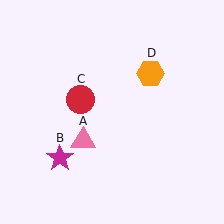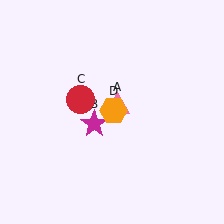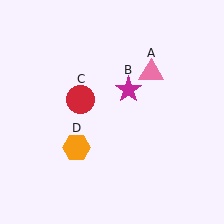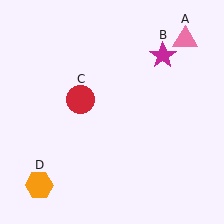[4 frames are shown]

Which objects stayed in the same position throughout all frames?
Red circle (object C) remained stationary.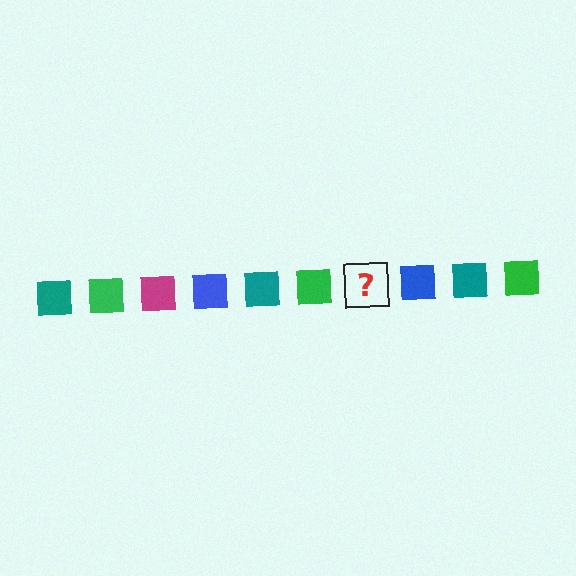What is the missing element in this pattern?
The missing element is a magenta square.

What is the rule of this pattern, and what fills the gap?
The rule is that the pattern cycles through teal, green, magenta, blue squares. The gap should be filled with a magenta square.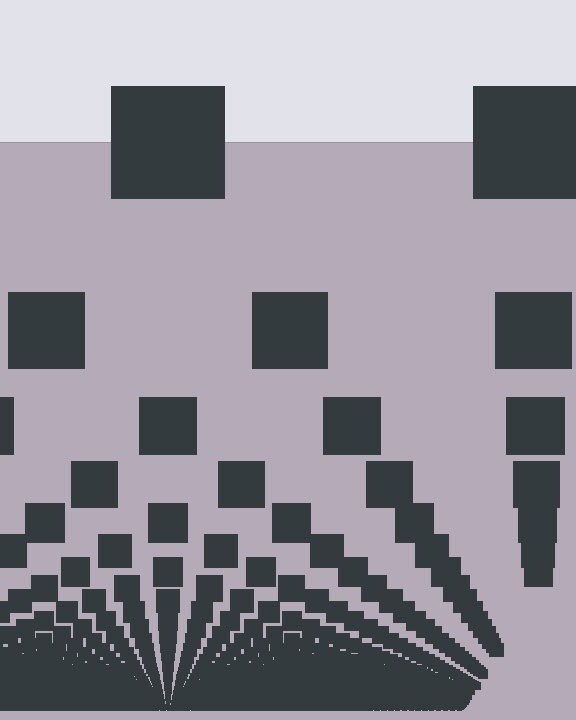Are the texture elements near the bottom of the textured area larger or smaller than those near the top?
Smaller. The gradient is inverted — elements near the bottom are smaller and denser.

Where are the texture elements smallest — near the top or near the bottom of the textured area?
Near the bottom.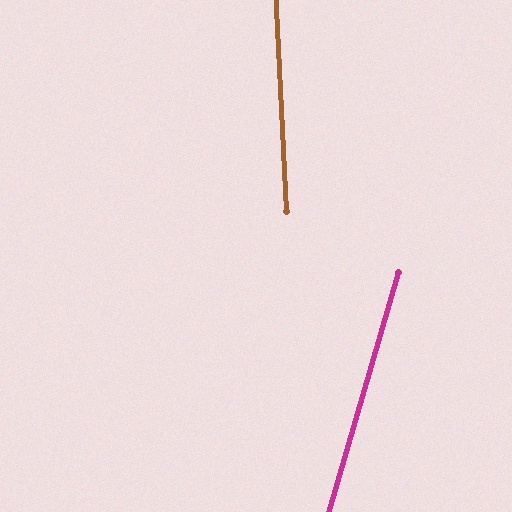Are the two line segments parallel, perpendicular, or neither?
Neither parallel nor perpendicular — they differ by about 19°.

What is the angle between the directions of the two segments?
Approximately 19 degrees.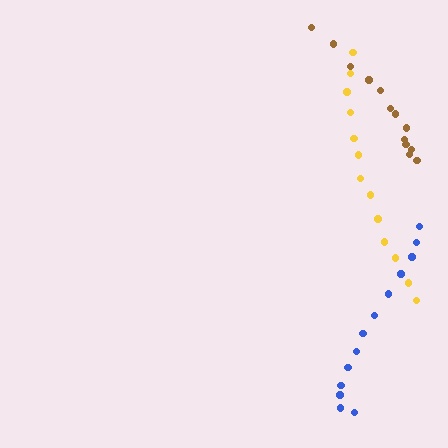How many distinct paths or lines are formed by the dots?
There are 3 distinct paths.